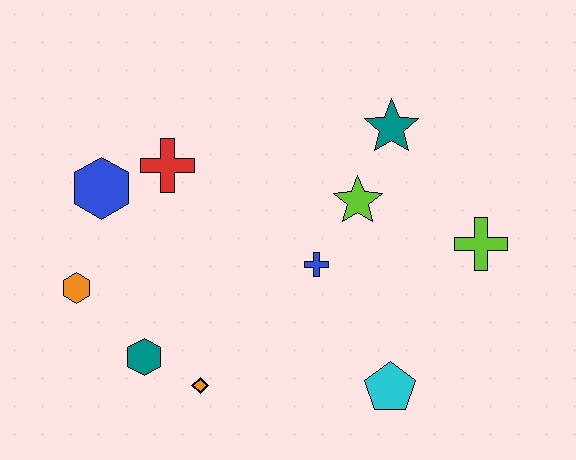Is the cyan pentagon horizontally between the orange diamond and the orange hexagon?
No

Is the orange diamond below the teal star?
Yes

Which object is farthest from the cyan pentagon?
The blue hexagon is farthest from the cyan pentagon.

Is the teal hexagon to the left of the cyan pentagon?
Yes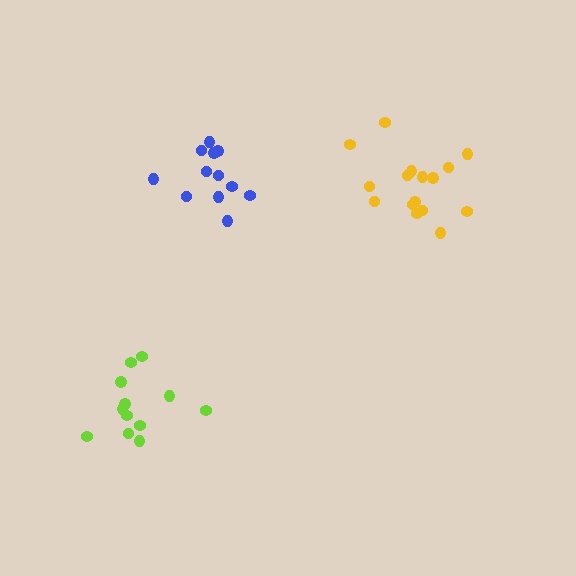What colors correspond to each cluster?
The clusters are colored: lime, blue, yellow.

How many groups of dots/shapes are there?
There are 3 groups.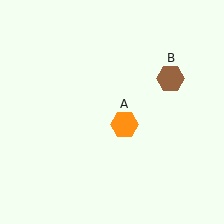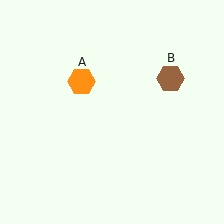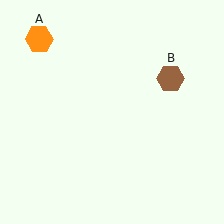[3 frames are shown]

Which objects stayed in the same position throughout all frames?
Brown hexagon (object B) remained stationary.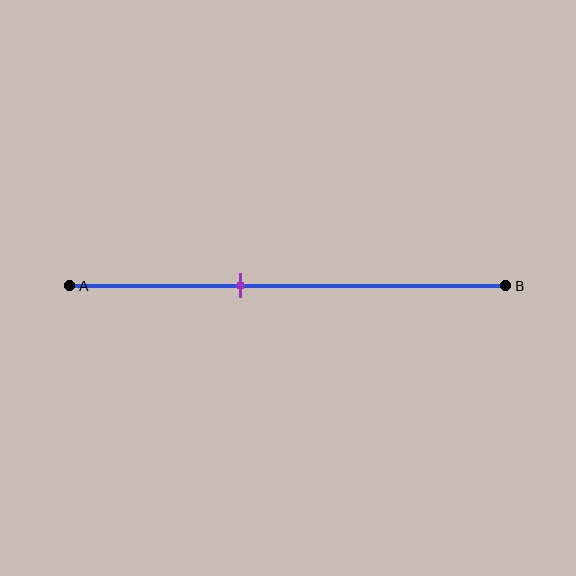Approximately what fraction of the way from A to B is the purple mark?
The purple mark is approximately 40% of the way from A to B.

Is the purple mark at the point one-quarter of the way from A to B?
No, the mark is at about 40% from A, not at the 25% one-quarter point.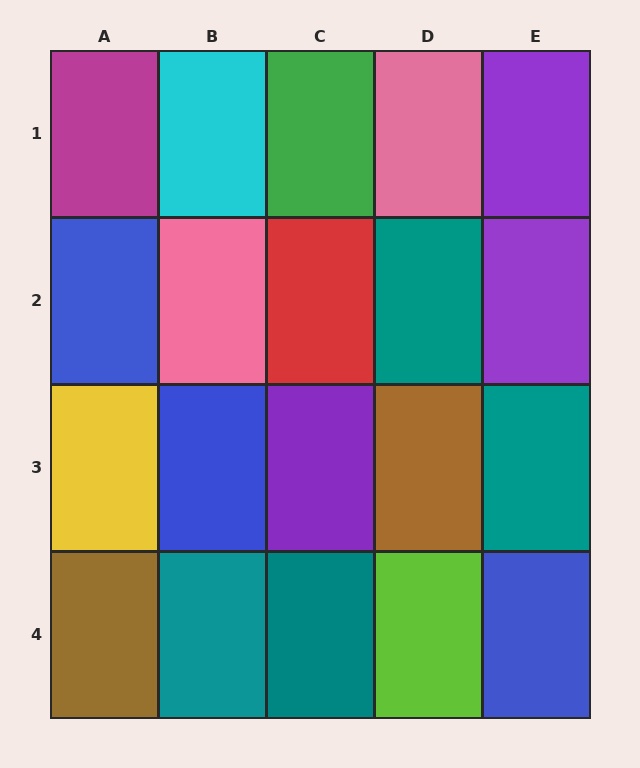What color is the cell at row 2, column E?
Purple.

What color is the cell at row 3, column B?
Blue.